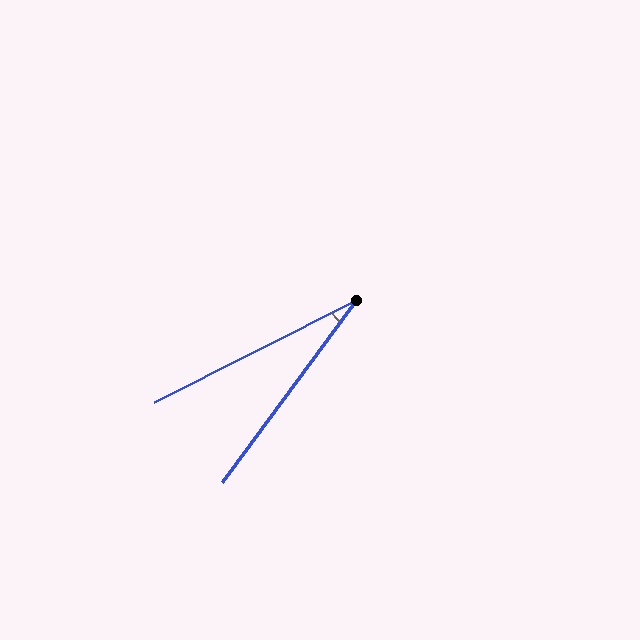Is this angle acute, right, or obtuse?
It is acute.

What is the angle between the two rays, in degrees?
Approximately 27 degrees.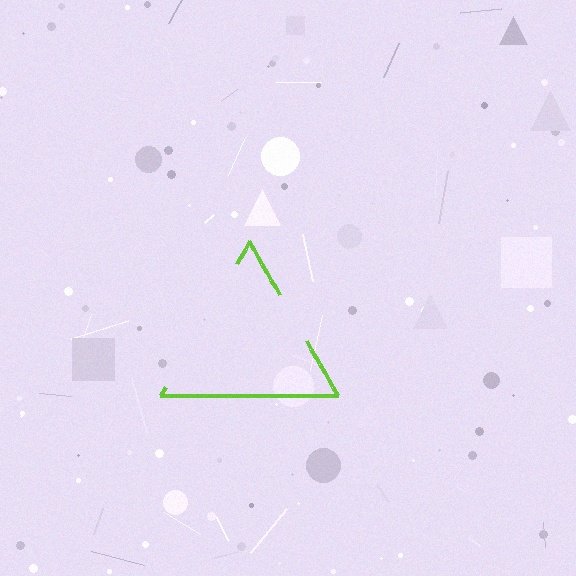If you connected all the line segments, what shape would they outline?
They would outline a triangle.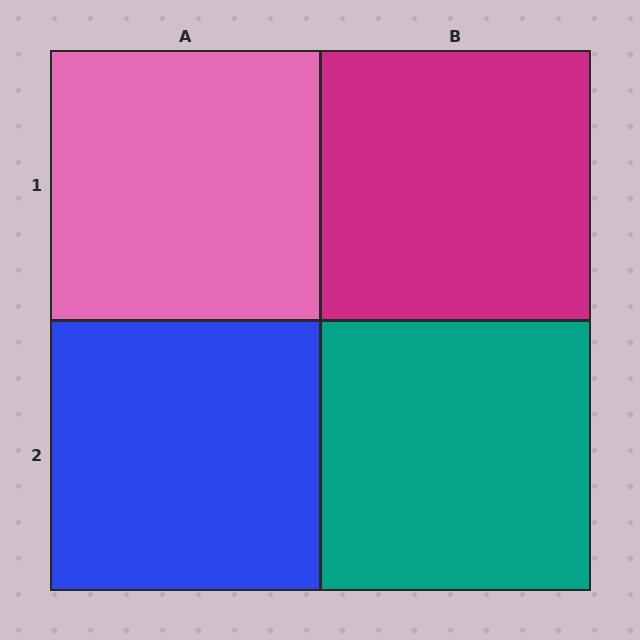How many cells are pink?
1 cell is pink.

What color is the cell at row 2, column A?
Blue.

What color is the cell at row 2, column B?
Teal.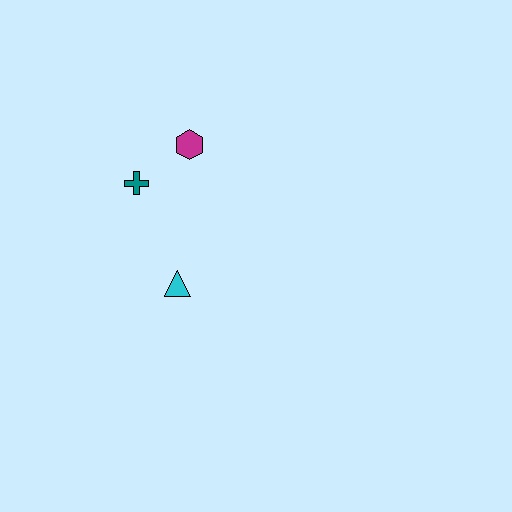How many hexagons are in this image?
There is 1 hexagon.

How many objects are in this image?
There are 3 objects.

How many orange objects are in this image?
There are no orange objects.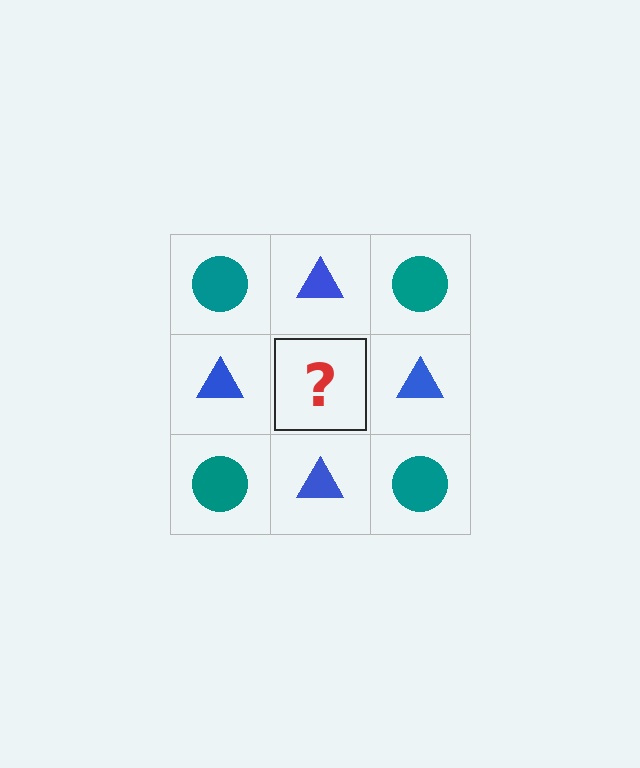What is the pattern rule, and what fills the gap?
The rule is that it alternates teal circle and blue triangle in a checkerboard pattern. The gap should be filled with a teal circle.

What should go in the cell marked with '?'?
The missing cell should contain a teal circle.